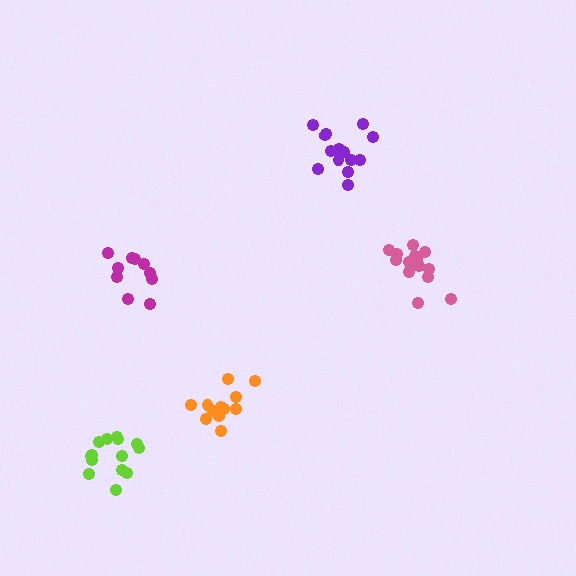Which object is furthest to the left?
The lime cluster is leftmost.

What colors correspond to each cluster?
The clusters are colored: pink, purple, orange, magenta, lime.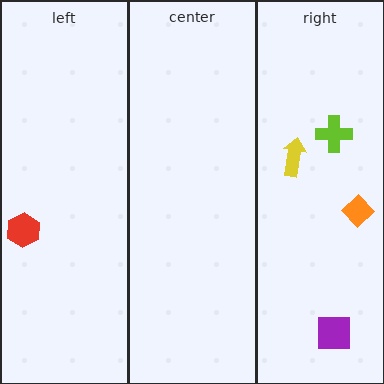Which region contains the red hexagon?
The left region.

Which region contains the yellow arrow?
The right region.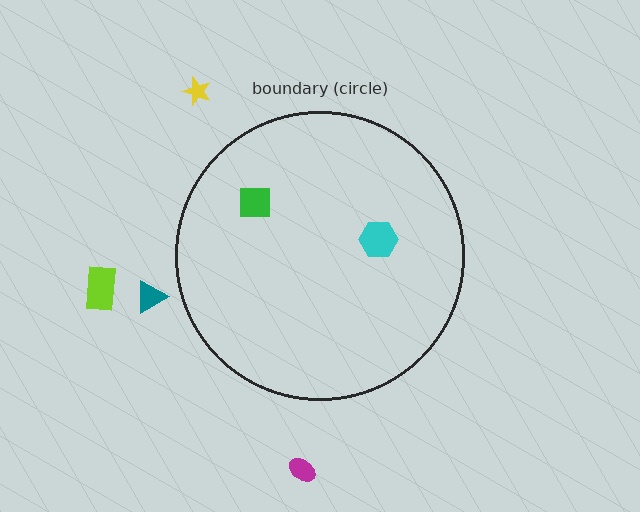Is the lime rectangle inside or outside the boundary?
Outside.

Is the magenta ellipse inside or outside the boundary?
Outside.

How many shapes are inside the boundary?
2 inside, 4 outside.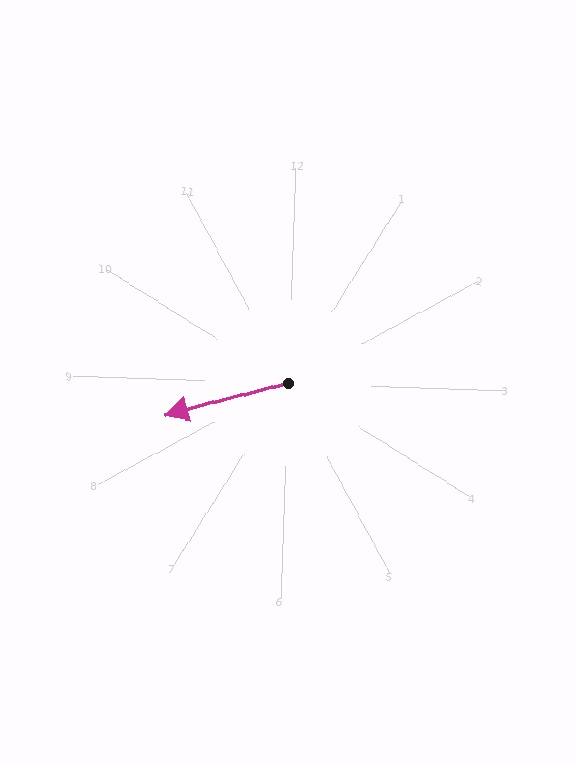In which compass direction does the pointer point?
West.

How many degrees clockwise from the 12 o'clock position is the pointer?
Approximately 254 degrees.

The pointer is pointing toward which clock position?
Roughly 8 o'clock.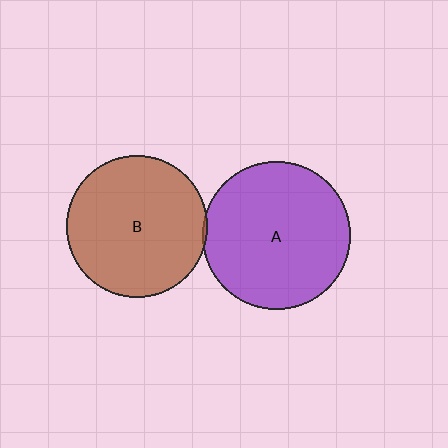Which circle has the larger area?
Circle A (purple).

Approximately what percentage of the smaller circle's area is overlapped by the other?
Approximately 5%.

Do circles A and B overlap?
Yes.